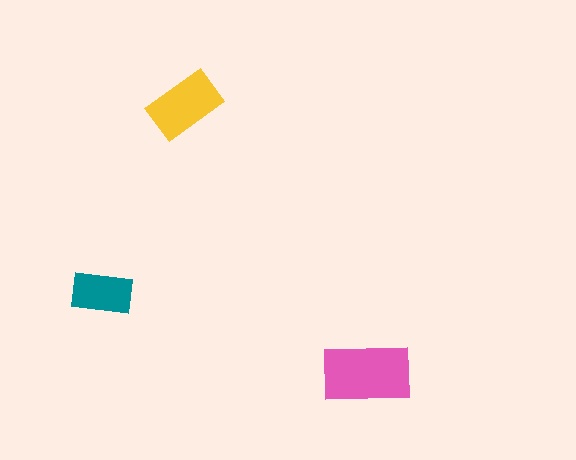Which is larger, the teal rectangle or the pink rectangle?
The pink one.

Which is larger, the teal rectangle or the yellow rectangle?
The yellow one.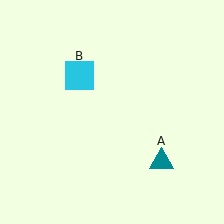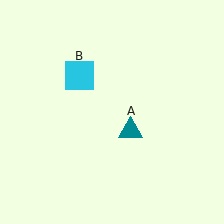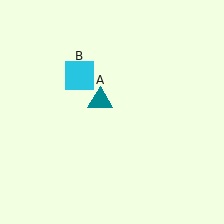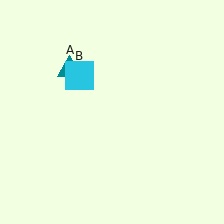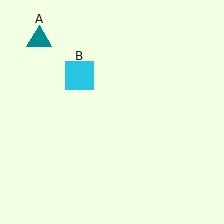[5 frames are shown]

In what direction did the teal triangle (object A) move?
The teal triangle (object A) moved up and to the left.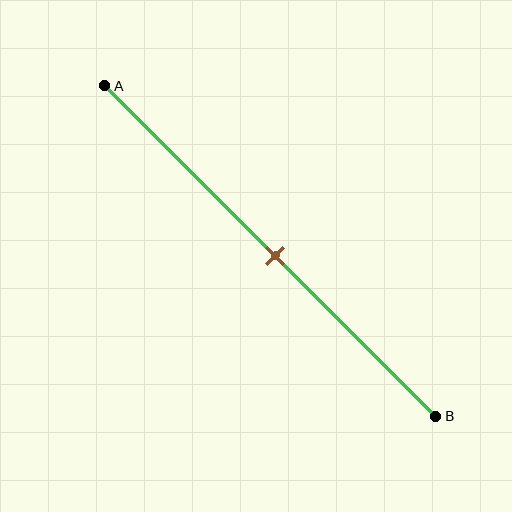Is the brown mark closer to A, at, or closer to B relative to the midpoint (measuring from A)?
The brown mark is approximately at the midpoint of segment AB.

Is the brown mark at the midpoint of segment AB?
Yes, the mark is approximately at the midpoint.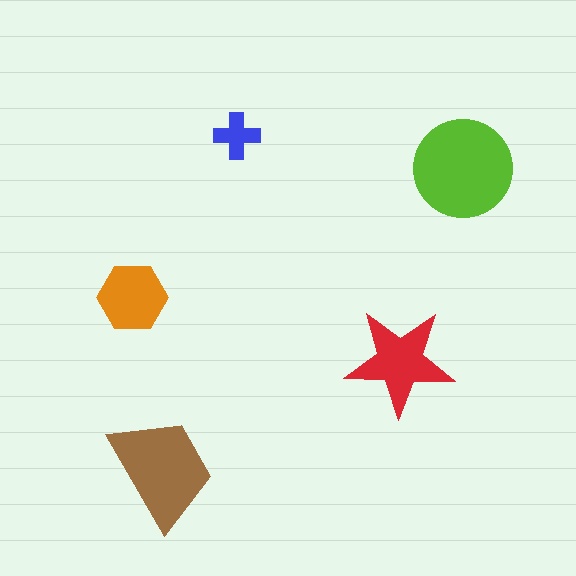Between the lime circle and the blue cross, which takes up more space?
The lime circle.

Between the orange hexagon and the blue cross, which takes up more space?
The orange hexagon.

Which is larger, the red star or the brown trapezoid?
The brown trapezoid.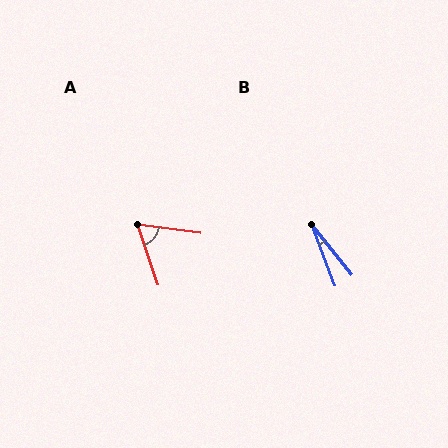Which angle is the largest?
A, at approximately 63 degrees.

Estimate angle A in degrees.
Approximately 63 degrees.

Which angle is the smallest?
B, at approximately 18 degrees.